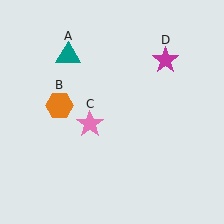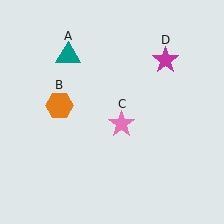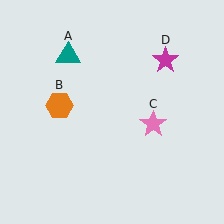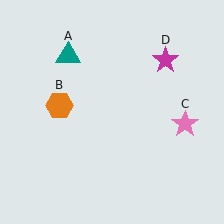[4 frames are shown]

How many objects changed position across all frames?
1 object changed position: pink star (object C).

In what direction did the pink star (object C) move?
The pink star (object C) moved right.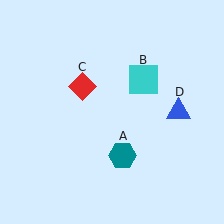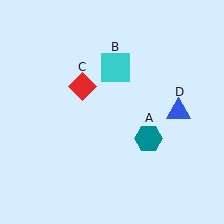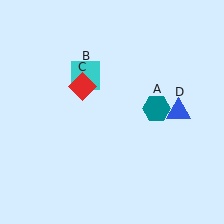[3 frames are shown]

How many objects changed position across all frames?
2 objects changed position: teal hexagon (object A), cyan square (object B).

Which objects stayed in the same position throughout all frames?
Red diamond (object C) and blue triangle (object D) remained stationary.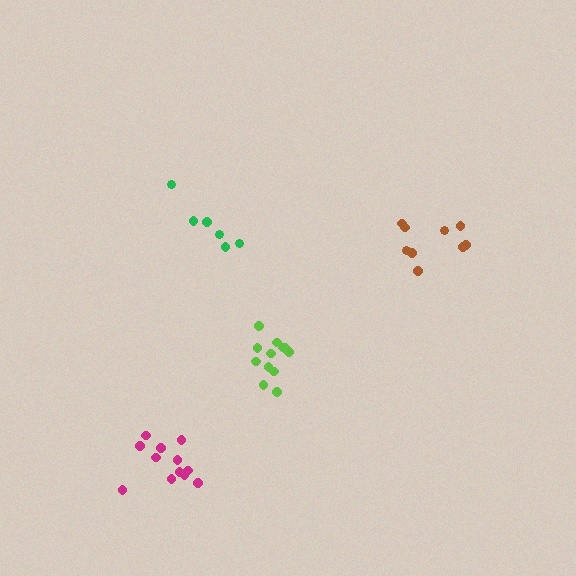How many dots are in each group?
Group 1: 12 dots, Group 2: 12 dots, Group 3: 6 dots, Group 4: 9 dots (39 total).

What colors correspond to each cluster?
The clusters are colored: lime, magenta, green, brown.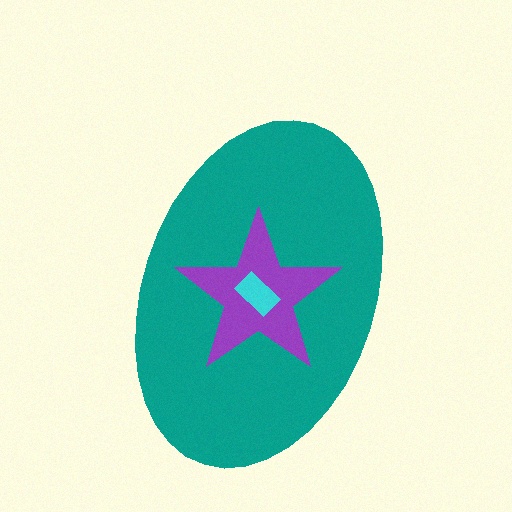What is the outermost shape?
The teal ellipse.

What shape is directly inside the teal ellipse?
The purple star.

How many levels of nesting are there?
3.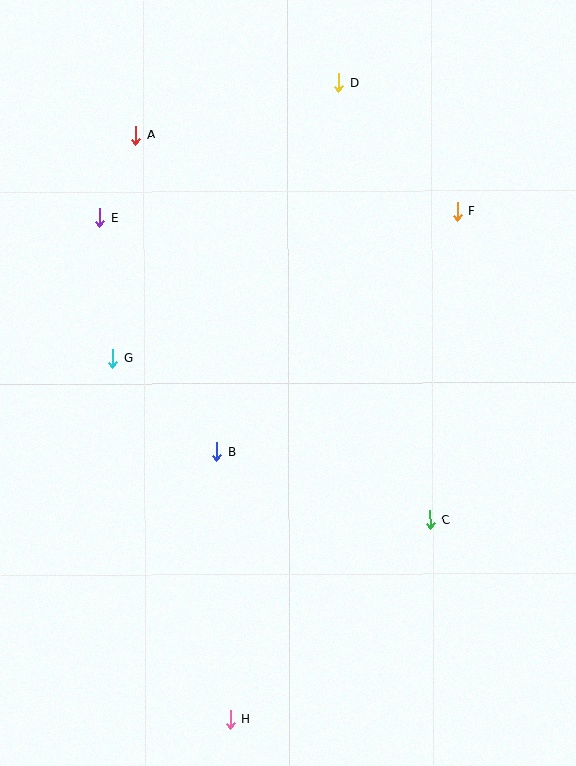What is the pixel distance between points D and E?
The distance between D and E is 274 pixels.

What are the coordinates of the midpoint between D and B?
The midpoint between D and B is at (278, 267).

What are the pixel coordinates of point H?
Point H is at (231, 720).